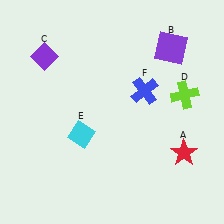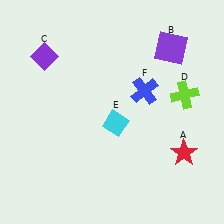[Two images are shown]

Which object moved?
The cyan diamond (E) moved right.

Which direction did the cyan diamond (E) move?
The cyan diamond (E) moved right.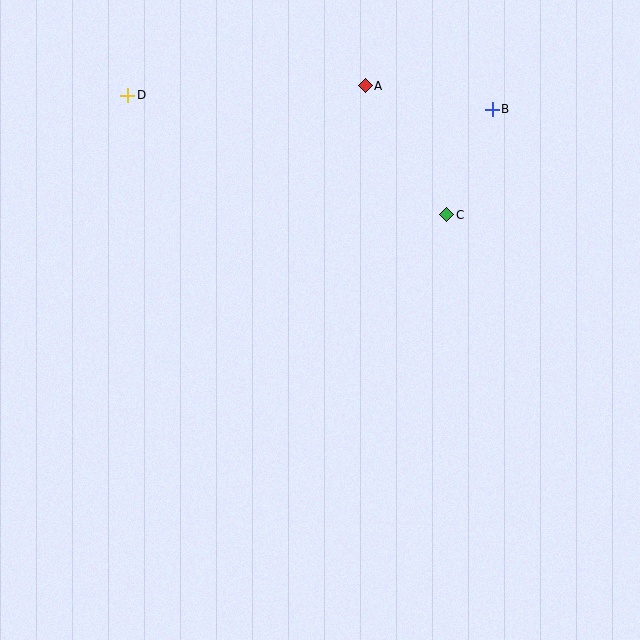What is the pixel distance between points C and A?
The distance between C and A is 153 pixels.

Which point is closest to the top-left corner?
Point D is closest to the top-left corner.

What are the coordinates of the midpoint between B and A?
The midpoint between B and A is at (429, 97).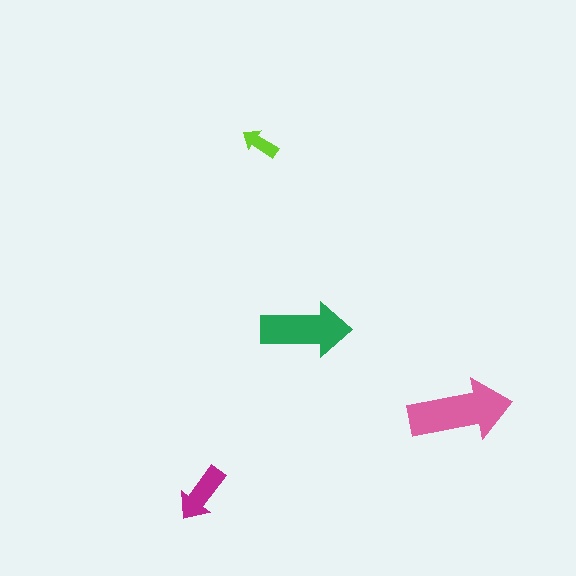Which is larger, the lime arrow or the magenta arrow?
The magenta one.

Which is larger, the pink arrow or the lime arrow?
The pink one.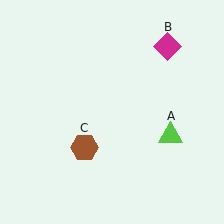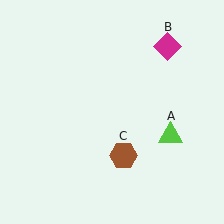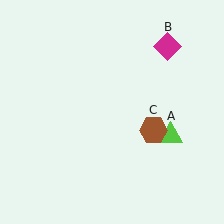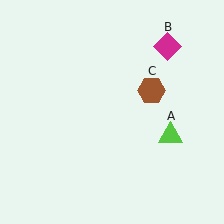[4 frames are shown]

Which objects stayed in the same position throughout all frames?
Lime triangle (object A) and magenta diamond (object B) remained stationary.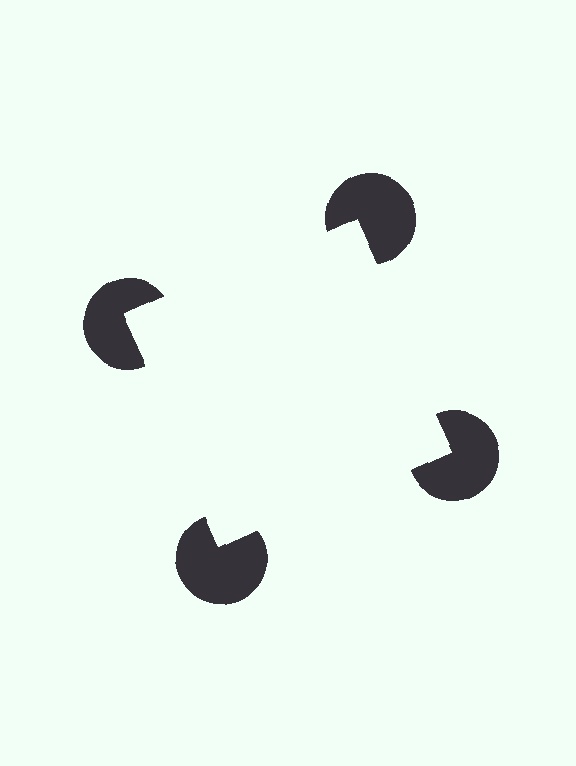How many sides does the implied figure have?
4 sides.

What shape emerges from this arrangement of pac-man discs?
An illusory square — its edges are inferred from the aligned wedge cuts in the pac-man discs, not physically drawn.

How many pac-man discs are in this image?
There are 4 — one at each vertex of the illusory square.